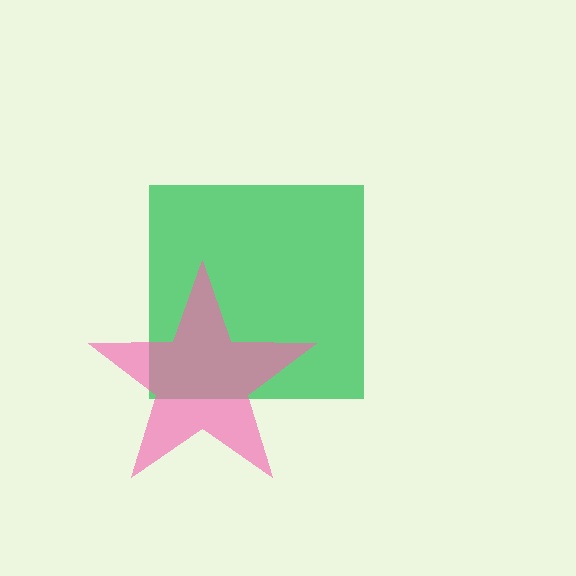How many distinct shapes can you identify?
There are 2 distinct shapes: a green square, a pink star.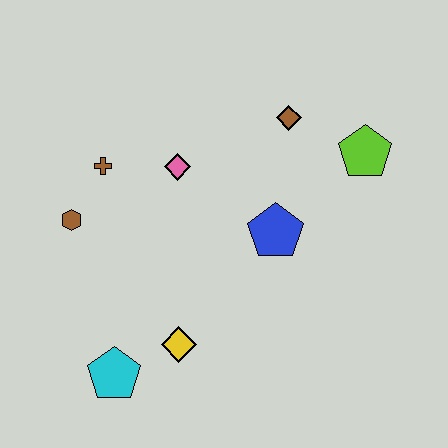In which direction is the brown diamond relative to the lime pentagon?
The brown diamond is to the left of the lime pentagon.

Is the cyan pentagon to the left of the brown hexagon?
No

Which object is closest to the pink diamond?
The brown cross is closest to the pink diamond.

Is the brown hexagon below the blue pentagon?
No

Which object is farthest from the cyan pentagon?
The lime pentagon is farthest from the cyan pentagon.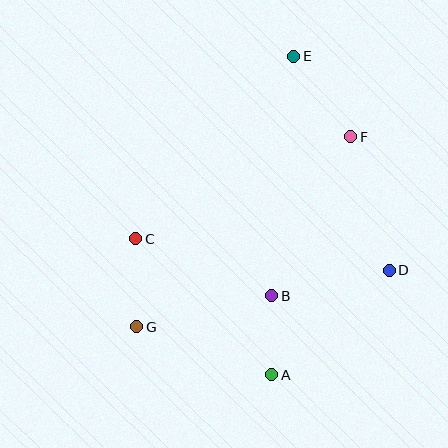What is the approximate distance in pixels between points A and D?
The distance between A and D is approximately 158 pixels.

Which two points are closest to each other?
Points A and B are closest to each other.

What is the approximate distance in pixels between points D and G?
The distance between D and G is approximately 259 pixels.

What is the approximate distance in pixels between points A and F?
The distance between A and F is approximately 251 pixels.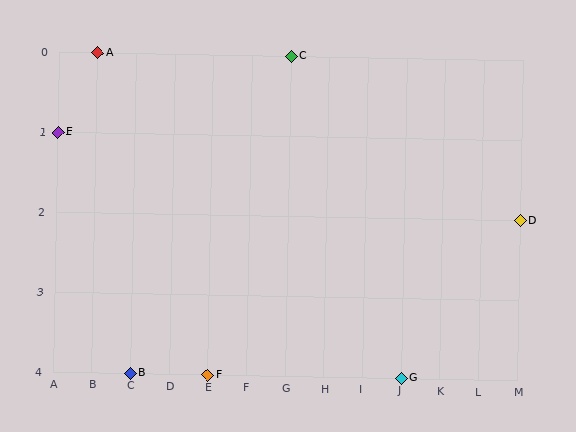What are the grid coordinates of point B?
Point B is at grid coordinates (C, 4).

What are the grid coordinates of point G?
Point G is at grid coordinates (J, 4).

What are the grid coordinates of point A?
Point A is at grid coordinates (B, 0).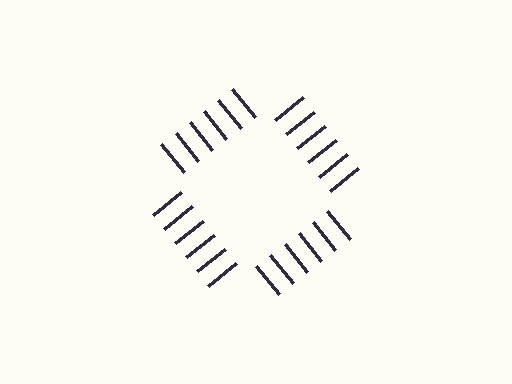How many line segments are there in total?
24 — 6 along each of the 4 edges.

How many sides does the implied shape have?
4 sides — the line-ends trace a square.